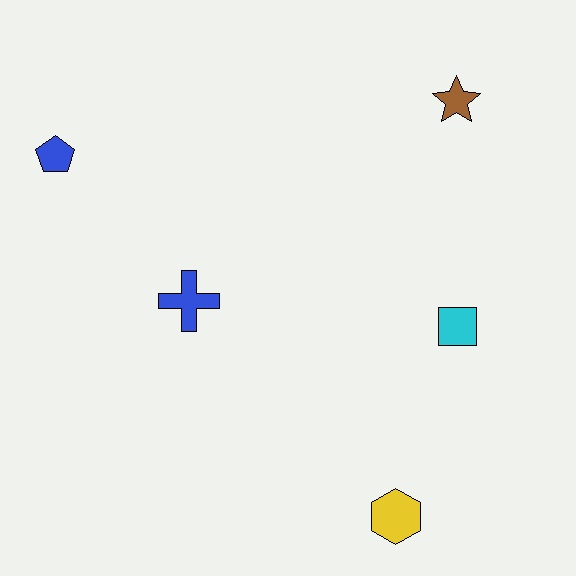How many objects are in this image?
There are 5 objects.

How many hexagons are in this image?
There is 1 hexagon.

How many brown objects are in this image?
There is 1 brown object.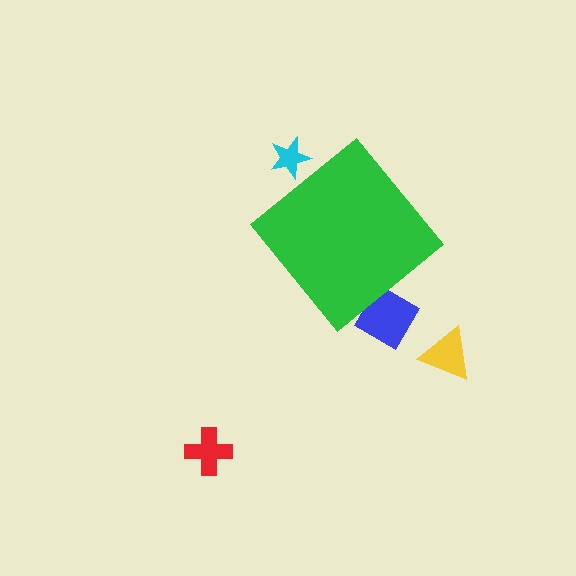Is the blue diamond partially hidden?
Yes, the blue diamond is partially hidden behind the green diamond.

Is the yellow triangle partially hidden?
No, the yellow triangle is fully visible.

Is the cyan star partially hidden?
Yes, the cyan star is partially hidden behind the green diamond.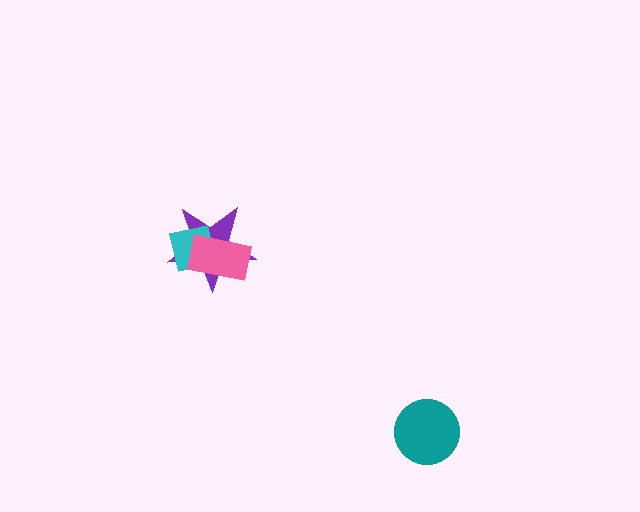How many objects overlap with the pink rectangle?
2 objects overlap with the pink rectangle.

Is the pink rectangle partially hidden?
No, no other shape covers it.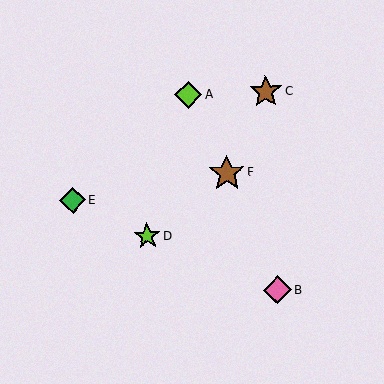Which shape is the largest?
The brown star (labeled F) is the largest.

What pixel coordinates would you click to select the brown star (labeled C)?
Click at (266, 92) to select the brown star C.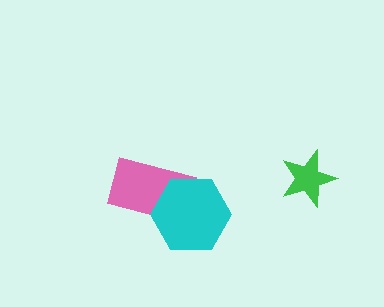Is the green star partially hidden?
No, no other shape covers it.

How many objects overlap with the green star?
0 objects overlap with the green star.